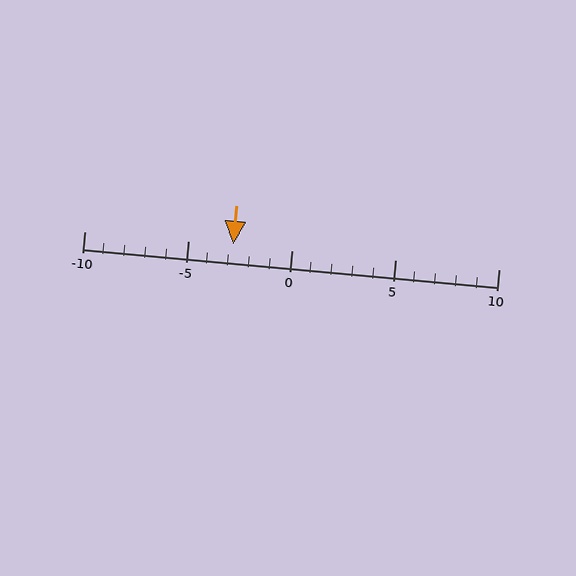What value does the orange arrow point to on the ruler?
The orange arrow points to approximately -3.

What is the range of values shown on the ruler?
The ruler shows values from -10 to 10.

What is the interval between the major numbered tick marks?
The major tick marks are spaced 5 units apart.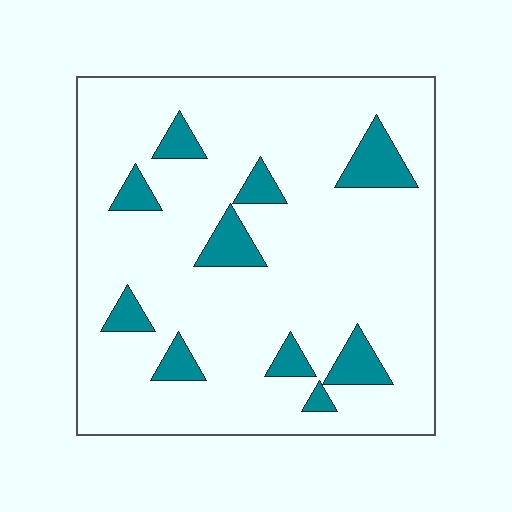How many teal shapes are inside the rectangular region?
10.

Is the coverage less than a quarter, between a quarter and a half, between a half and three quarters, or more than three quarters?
Less than a quarter.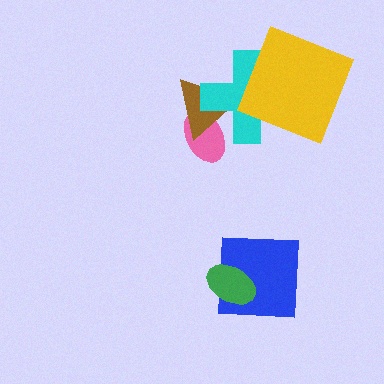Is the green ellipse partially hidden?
No, no other shape covers it.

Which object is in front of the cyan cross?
The yellow square is in front of the cyan cross.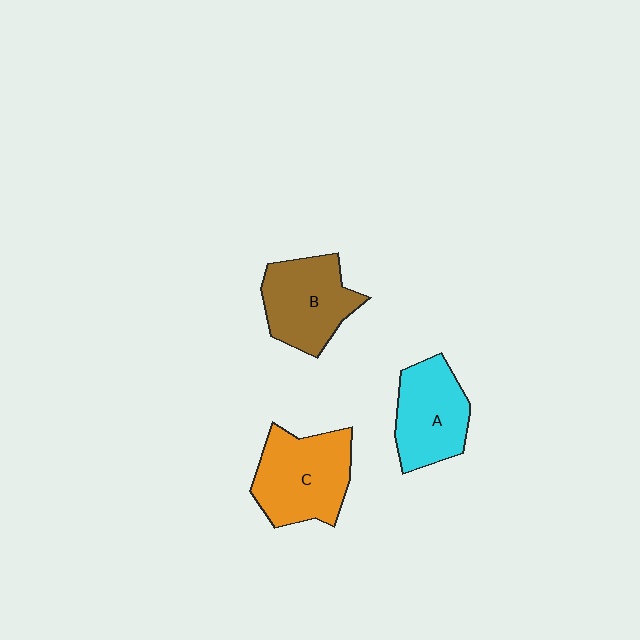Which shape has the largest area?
Shape C (orange).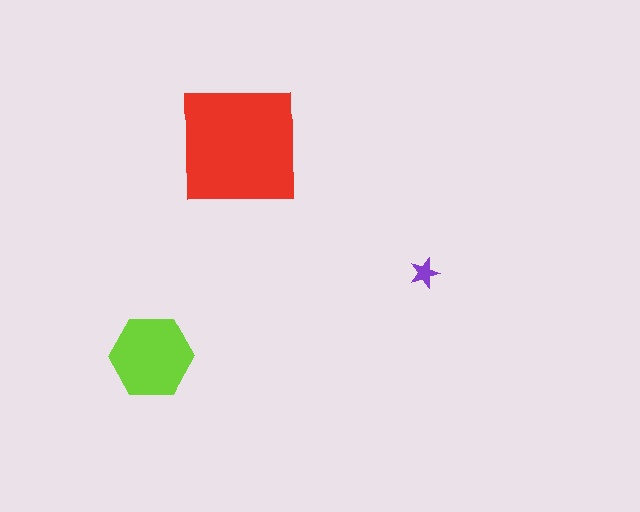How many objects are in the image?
There are 3 objects in the image.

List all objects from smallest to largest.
The purple star, the lime hexagon, the red square.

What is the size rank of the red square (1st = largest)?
1st.